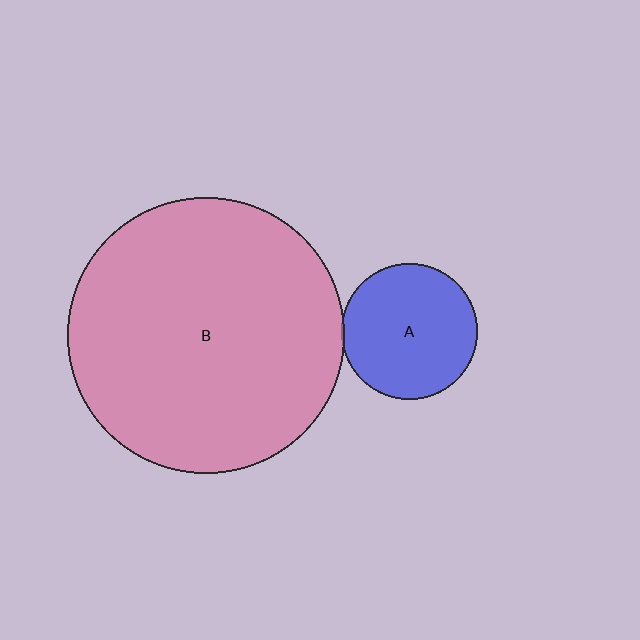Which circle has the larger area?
Circle B (pink).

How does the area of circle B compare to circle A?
Approximately 4.1 times.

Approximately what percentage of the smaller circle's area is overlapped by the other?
Approximately 5%.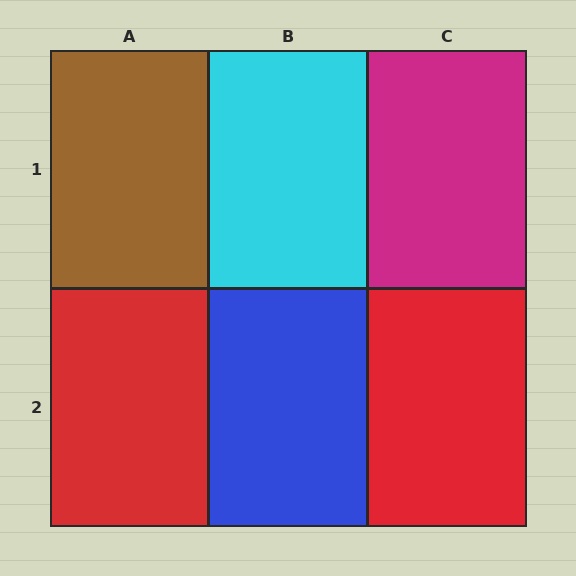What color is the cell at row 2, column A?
Red.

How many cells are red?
2 cells are red.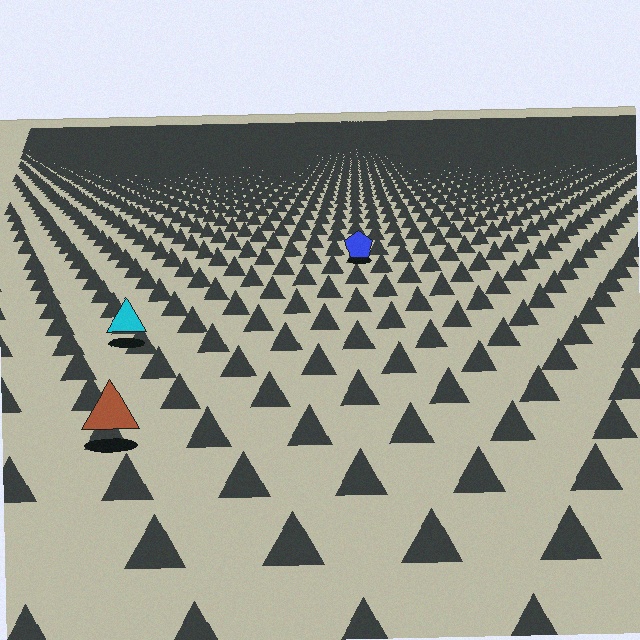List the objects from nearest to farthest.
From nearest to farthest: the brown triangle, the cyan triangle, the blue pentagon.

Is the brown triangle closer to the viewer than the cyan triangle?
Yes. The brown triangle is closer — you can tell from the texture gradient: the ground texture is coarser near it.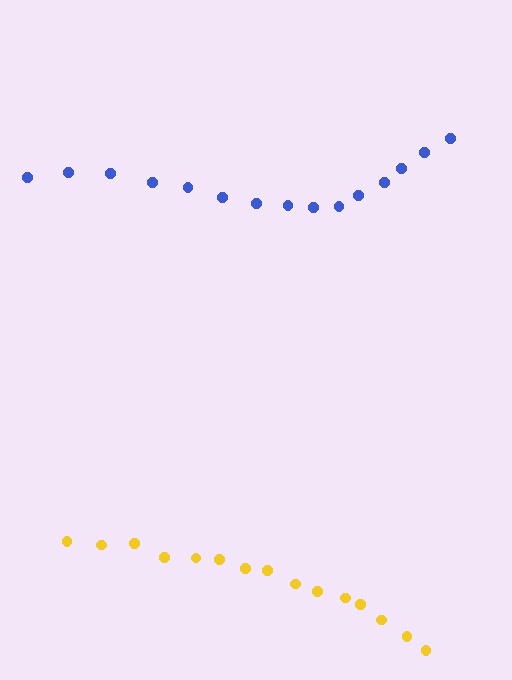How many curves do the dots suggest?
There are 2 distinct paths.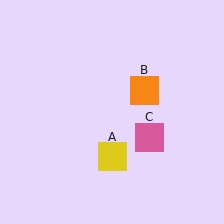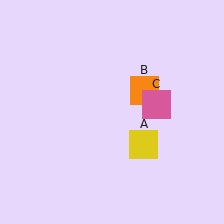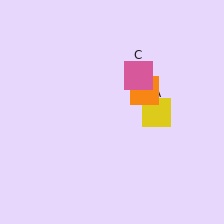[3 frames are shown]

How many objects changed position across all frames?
2 objects changed position: yellow square (object A), pink square (object C).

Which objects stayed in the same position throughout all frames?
Orange square (object B) remained stationary.